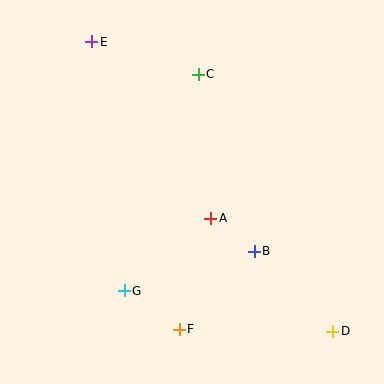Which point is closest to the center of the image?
Point A at (211, 218) is closest to the center.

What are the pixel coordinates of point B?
Point B is at (254, 251).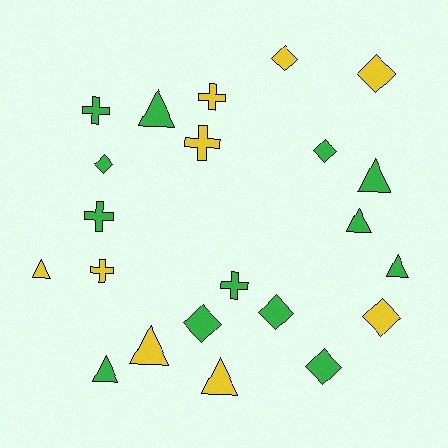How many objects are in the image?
There are 22 objects.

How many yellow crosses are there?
There are 3 yellow crosses.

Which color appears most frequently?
Green, with 13 objects.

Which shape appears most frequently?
Triangle, with 8 objects.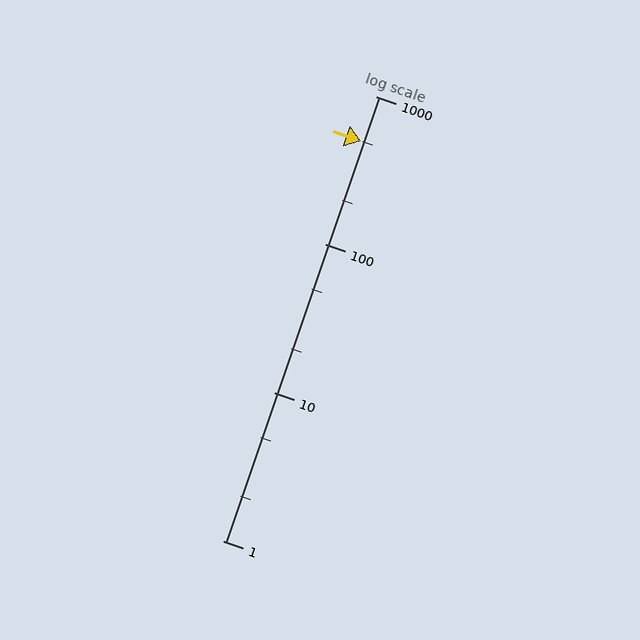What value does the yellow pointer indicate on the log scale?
The pointer indicates approximately 500.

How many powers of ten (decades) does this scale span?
The scale spans 3 decades, from 1 to 1000.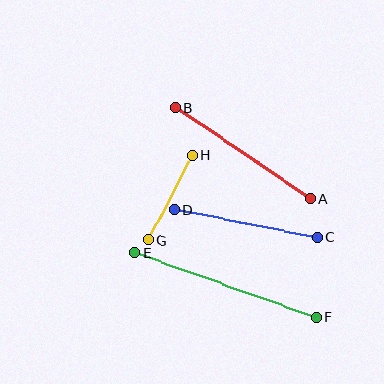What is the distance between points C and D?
The distance is approximately 146 pixels.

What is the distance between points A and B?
The distance is approximately 163 pixels.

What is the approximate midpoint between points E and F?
The midpoint is at approximately (225, 285) pixels.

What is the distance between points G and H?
The distance is approximately 95 pixels.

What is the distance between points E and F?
The distance is approximately 192 pixels.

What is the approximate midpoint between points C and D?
The midpoint is at approximately (246, 223) pixels.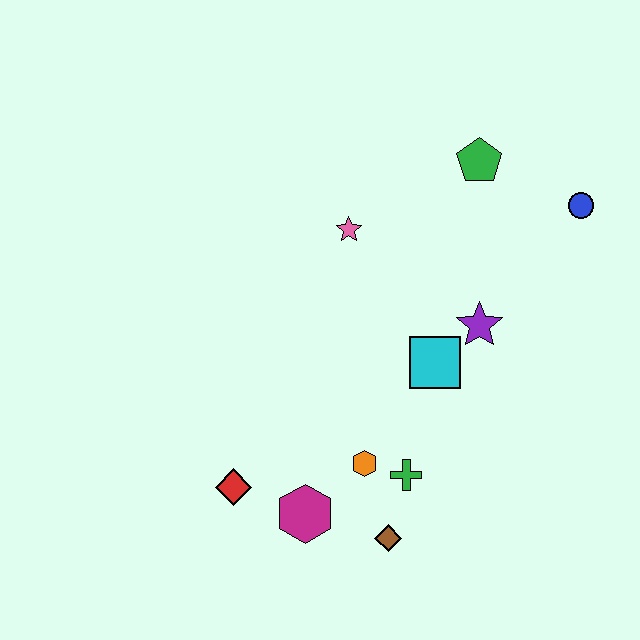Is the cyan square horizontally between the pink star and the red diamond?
No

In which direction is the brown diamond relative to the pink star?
The brown diamond is below the pink star.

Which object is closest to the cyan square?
The purple star is closest to the cyan square.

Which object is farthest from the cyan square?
The red diamond is farthest from the cyan square.